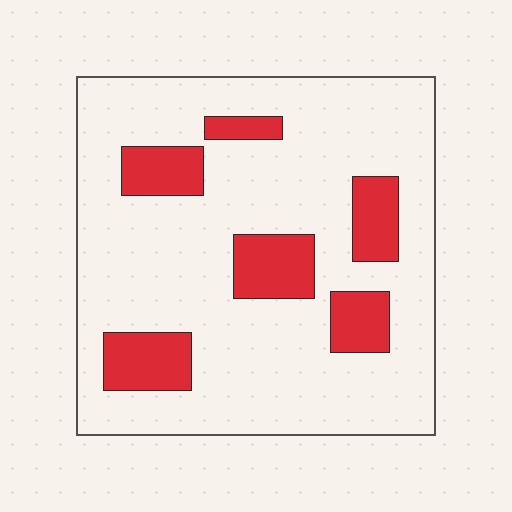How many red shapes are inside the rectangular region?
6.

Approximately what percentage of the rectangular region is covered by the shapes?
Approximately 20%.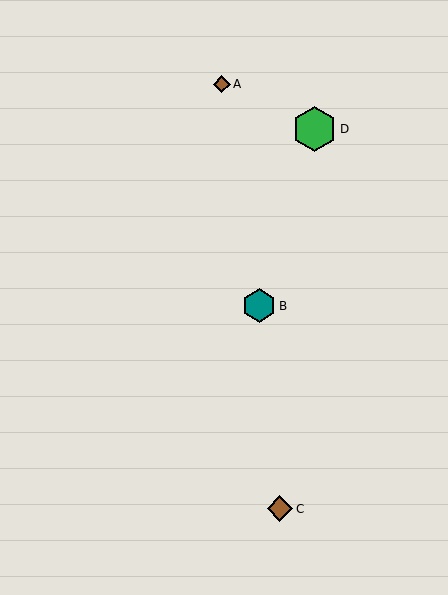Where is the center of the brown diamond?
The center of the brown diamond is at (222, 84).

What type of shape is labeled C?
Shape C is a brown diamond.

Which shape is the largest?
The green hexagon (labeled D) is the largest.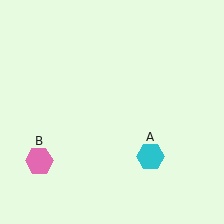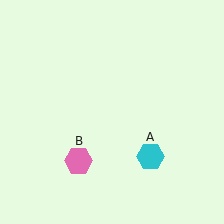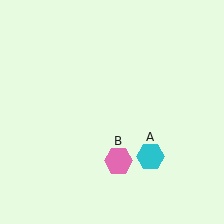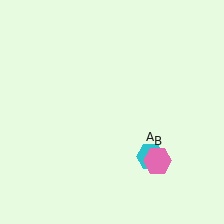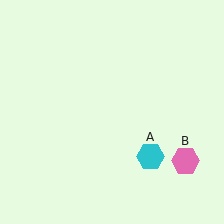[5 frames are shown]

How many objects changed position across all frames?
1 object changed position: pink hexagon (object B).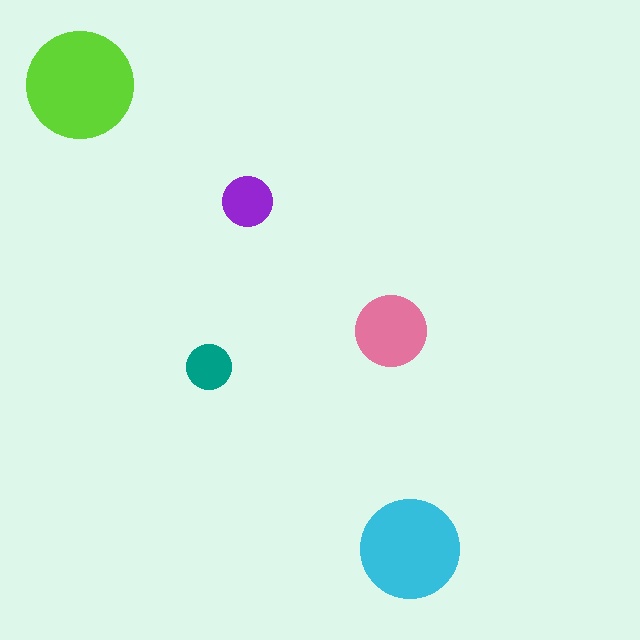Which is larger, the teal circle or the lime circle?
The lime one.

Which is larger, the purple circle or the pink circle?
The pink one.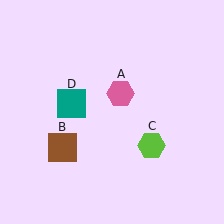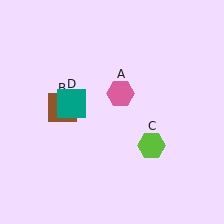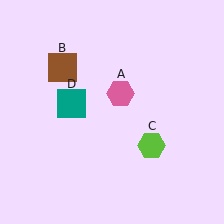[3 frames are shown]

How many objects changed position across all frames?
1 object changed position: brown square (object B).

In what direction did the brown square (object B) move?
The brown square (object B) moved up.